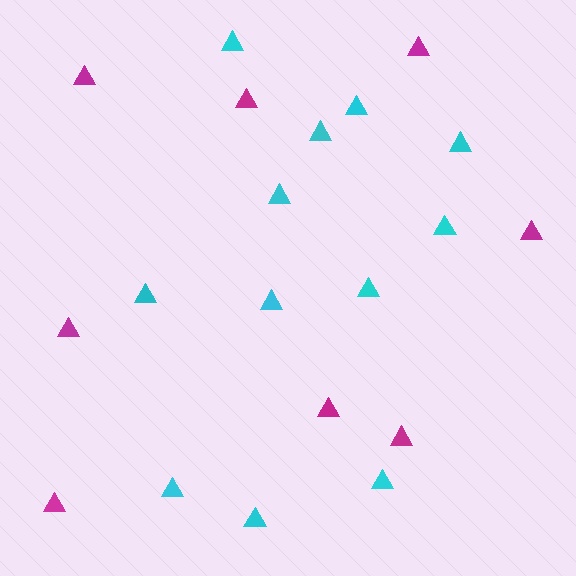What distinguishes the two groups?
There are 2 groups: one group of magenta triangles (8) and one group of cyan triangles (12).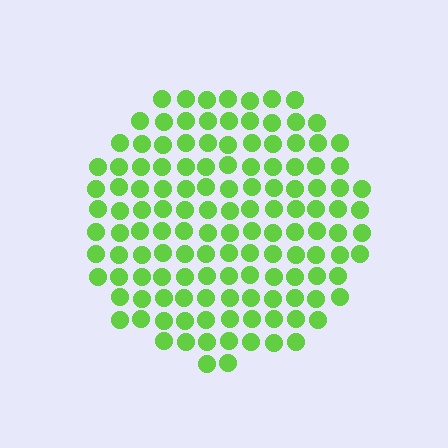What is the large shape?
The large shape is a circle.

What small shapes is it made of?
It is made of small circles.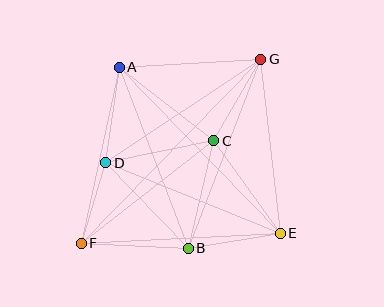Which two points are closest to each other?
Points D and F are closest to each other.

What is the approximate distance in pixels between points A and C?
The distance between A and C is approximately 120 pixels.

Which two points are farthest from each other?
Points F and G are farthest from each other.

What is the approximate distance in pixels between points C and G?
The distance between C and G is approximately 94 pixels.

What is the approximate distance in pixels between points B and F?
The distance between B and F is approximately 107 pixels.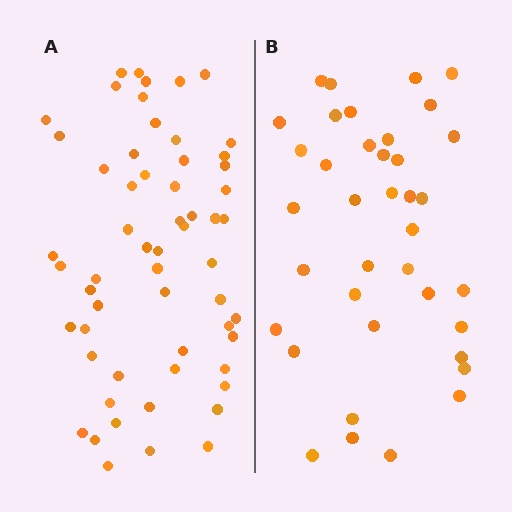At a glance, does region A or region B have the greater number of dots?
Region A (the left region) has more dots.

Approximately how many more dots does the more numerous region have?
Region A has approximately 20 more dots than region B.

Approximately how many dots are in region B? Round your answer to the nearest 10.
About 40 dots. (The exact count is 38, which rounds to 40.)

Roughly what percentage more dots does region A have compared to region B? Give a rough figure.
About 55% more.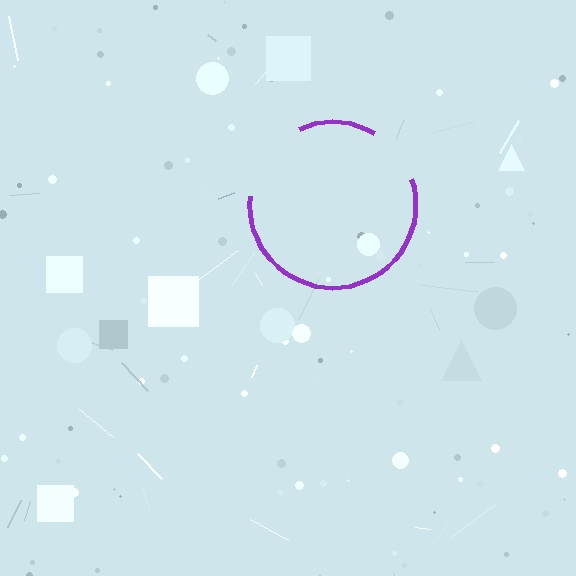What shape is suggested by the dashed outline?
The dashed outline suggests a circle.